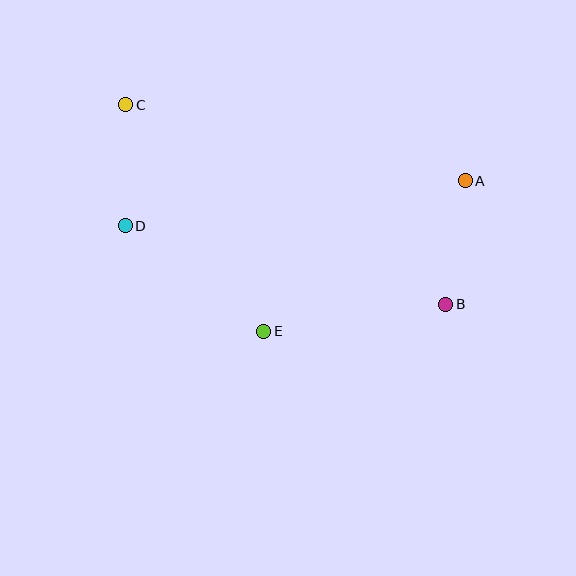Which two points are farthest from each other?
Points B and C are farthest from each other.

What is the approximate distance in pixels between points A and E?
The distance between A and E is approximately 251 pixels.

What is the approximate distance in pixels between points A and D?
The distance between A and D is approximately 343 pixels.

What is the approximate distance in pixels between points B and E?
The distance between B and E is approximately 184 pixels.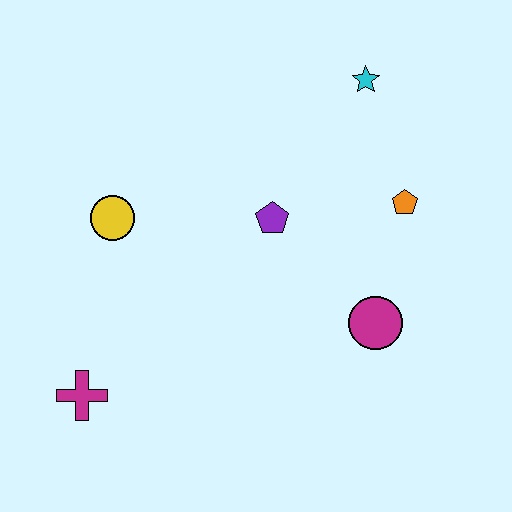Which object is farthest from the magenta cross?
The cyan star is farthest from the magenta cross.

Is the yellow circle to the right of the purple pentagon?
No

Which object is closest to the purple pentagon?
The orange pentagon is closest to the purple pentagon.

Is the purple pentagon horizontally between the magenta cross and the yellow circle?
No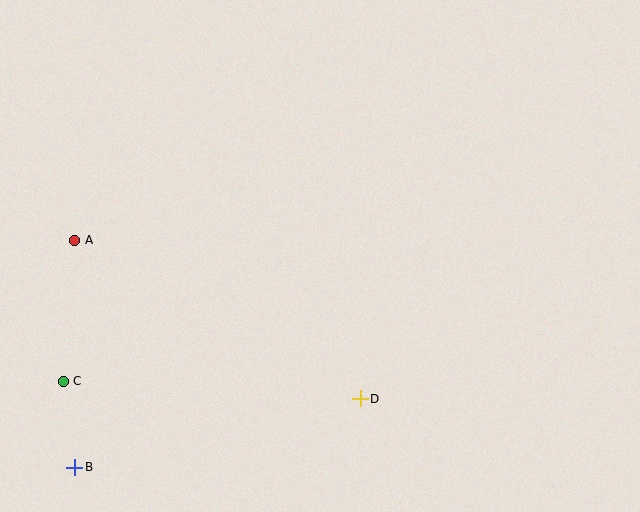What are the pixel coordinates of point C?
Point C is at (63, 381).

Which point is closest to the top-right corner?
Point D is closest to the top-right corner.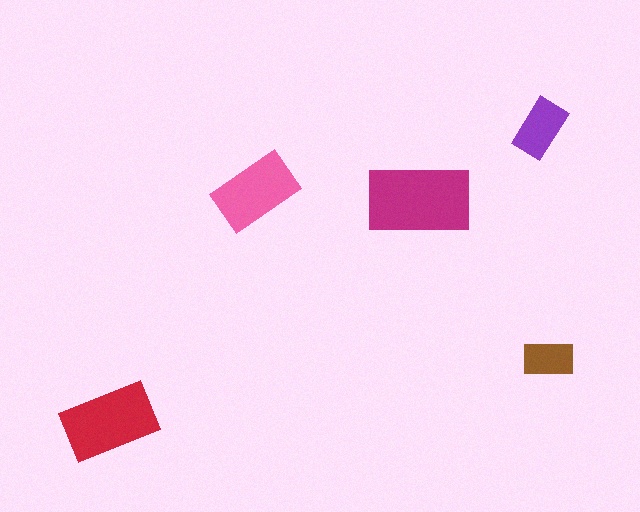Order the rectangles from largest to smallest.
the magenta one, the red one, the pink one, the purple one, the brown one.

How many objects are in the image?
There are 5 objects in the image.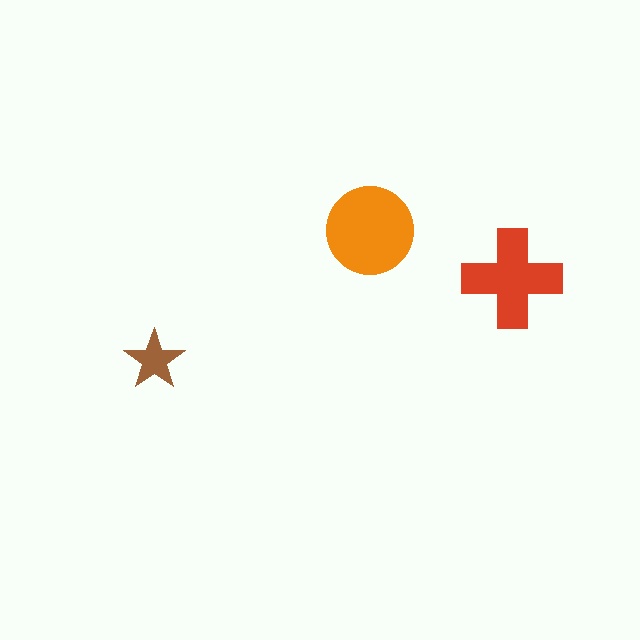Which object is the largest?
The orange circle.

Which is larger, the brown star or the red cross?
The red cross.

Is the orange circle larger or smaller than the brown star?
Larger.